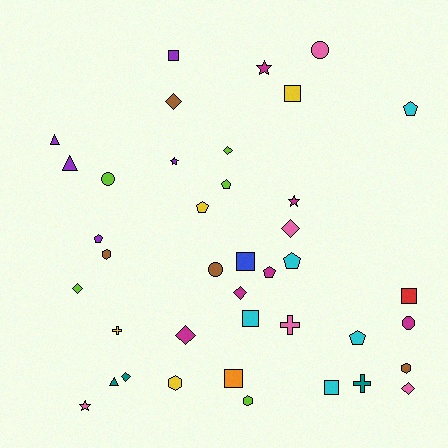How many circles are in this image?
There are 4 circles.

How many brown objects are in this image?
There are 4 brown objects.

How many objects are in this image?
There are 40 objects.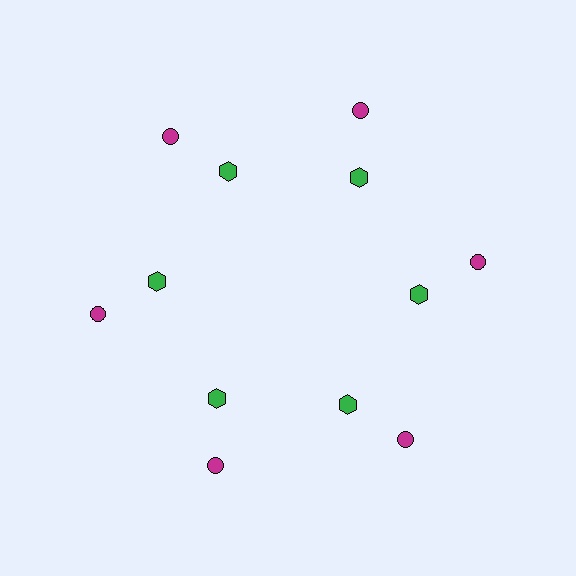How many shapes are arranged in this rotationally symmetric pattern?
There are 12 shapes, arranged in 6 groups of 2.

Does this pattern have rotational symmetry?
Yes, this pattern has 6-fold rotational symmetry. It looks the same after rotating 60 degrees around the center.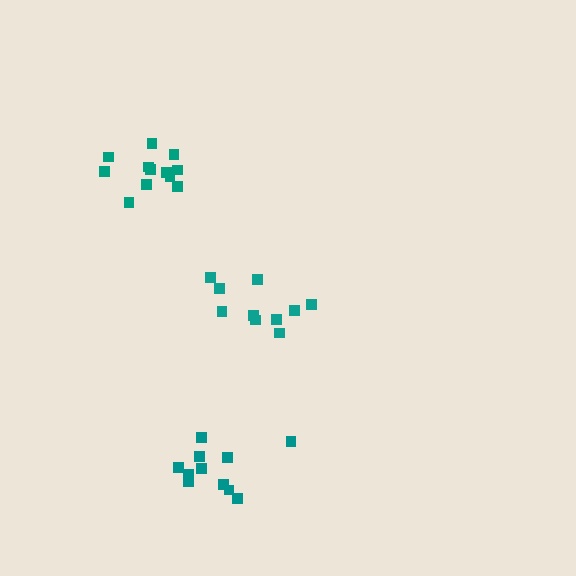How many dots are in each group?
Group 1: 12 dots, Group 2: 10 dots, Group 3: 11 dots (33 total).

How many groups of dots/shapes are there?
There are 3 groups.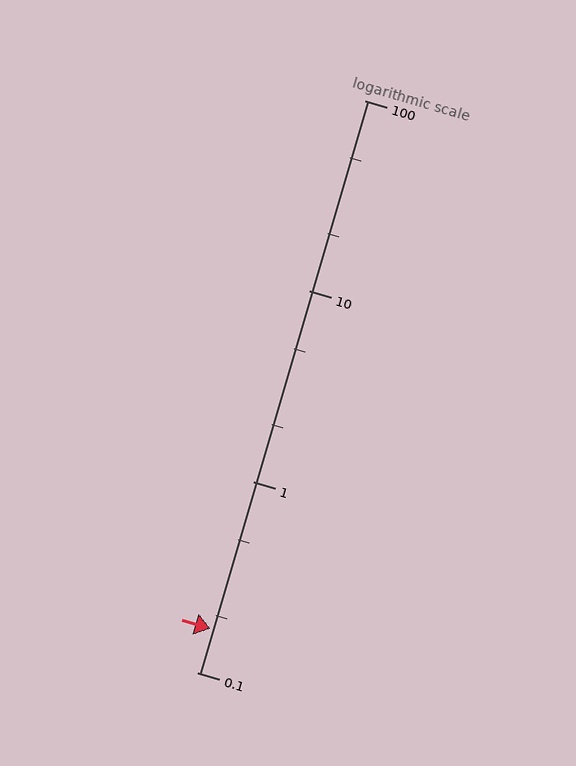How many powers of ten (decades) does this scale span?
The scale spans 3 decades, from 0.1 to 100.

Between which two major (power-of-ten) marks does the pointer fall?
The pointer is between 0.1 and 1.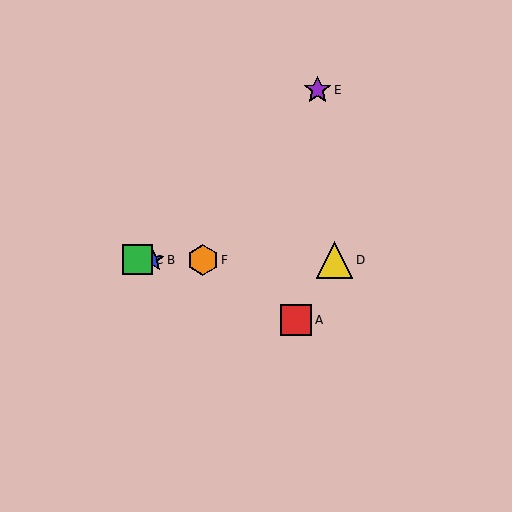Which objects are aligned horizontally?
Objects B, C, D, F are aligned horizontally.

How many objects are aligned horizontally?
4 objects (B, C, D, F) are aligned horizontally.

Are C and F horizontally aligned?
Yes, both are at y≈260.